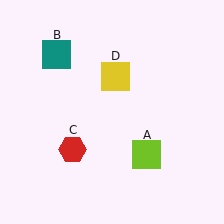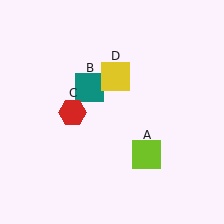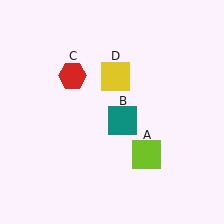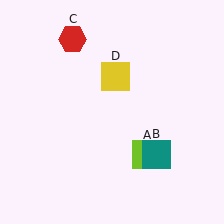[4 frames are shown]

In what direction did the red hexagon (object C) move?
The red hexagon (object C) moved up.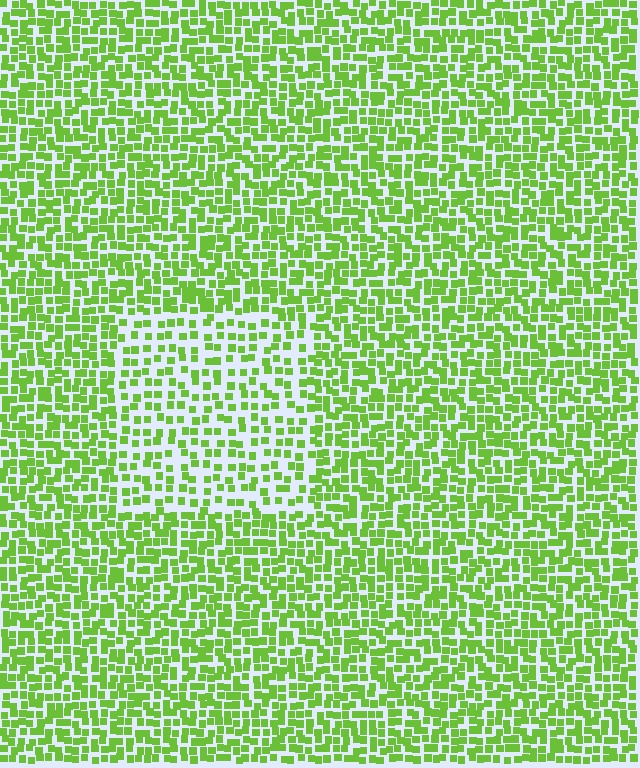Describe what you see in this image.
The image contains small lime elements arranged at two different densities. A rectangle-shaped region is visible where the elements are less densely packed than the surrounding area.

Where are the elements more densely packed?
The elements are more densely packed outside the rectangle boundary.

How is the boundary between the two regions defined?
The boundary is defined by a change in element density (approximately 1.7x ratio). All elements are the same color, size, and shape.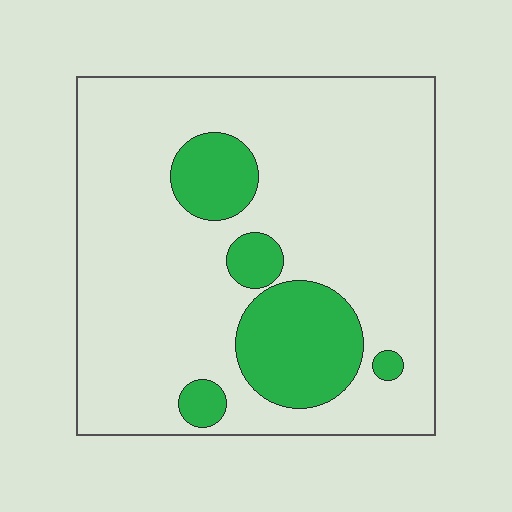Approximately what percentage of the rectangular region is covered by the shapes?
Approximately 20%.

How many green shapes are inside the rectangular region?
5.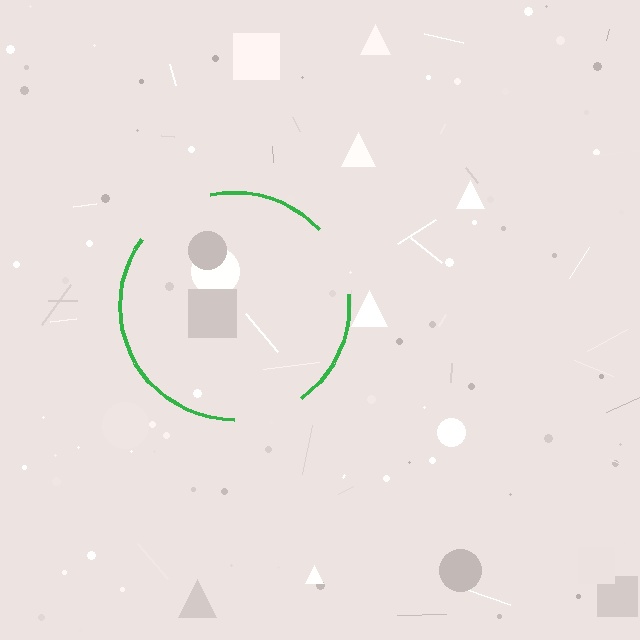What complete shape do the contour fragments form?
The contour fragments form a circle.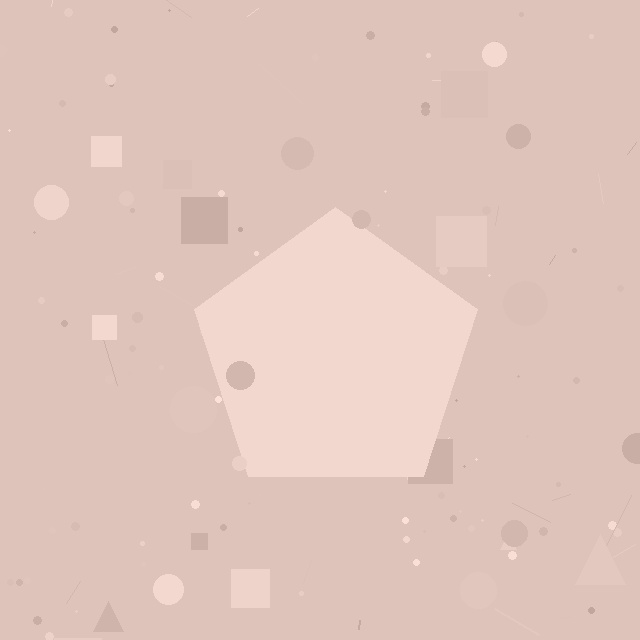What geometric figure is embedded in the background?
A pentagon is embedded in the background.